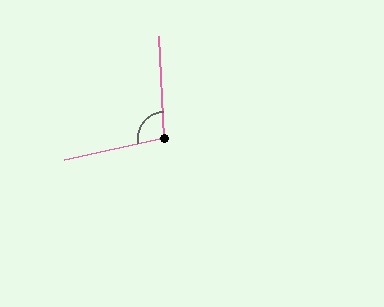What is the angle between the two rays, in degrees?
Approximately 100 degrees.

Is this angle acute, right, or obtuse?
It is obtuse.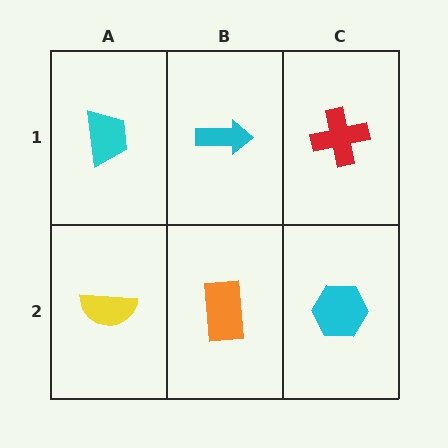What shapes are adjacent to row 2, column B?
A cyan arrow (row 1, column B), a yellow semicircle (row 2, column A), a cyan hexagon (row 2, column C).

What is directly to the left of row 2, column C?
An orange rectangle.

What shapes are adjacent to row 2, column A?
A cyan trapezoid (row 1, column A), an orange rectangle (row 2, column B).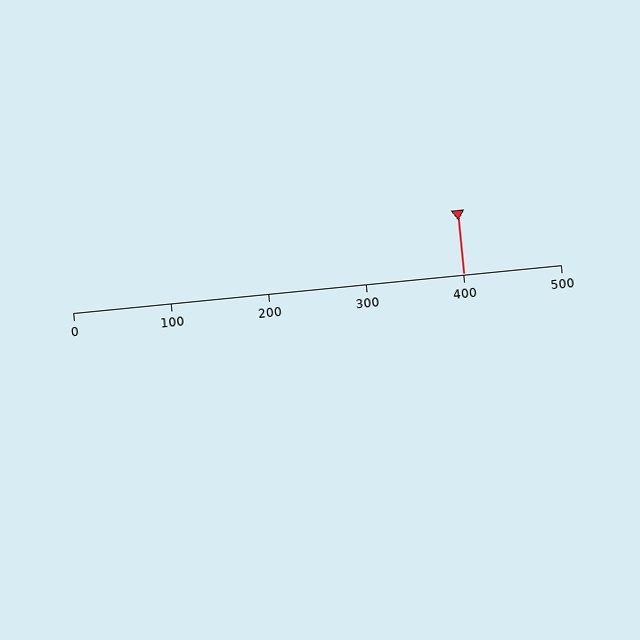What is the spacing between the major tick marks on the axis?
The major ticks are spaced 100 apart.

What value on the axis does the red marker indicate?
The marker indicates approximately 400.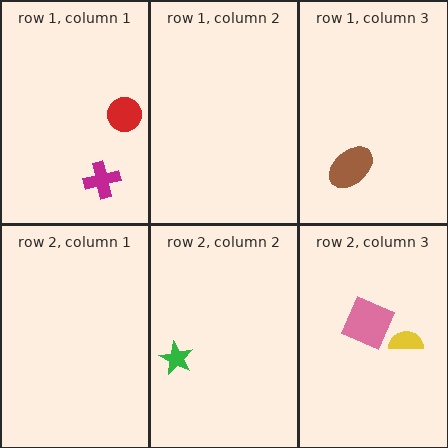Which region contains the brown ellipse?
The row 1, column 3 region.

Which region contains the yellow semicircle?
The row 2, column 3 region.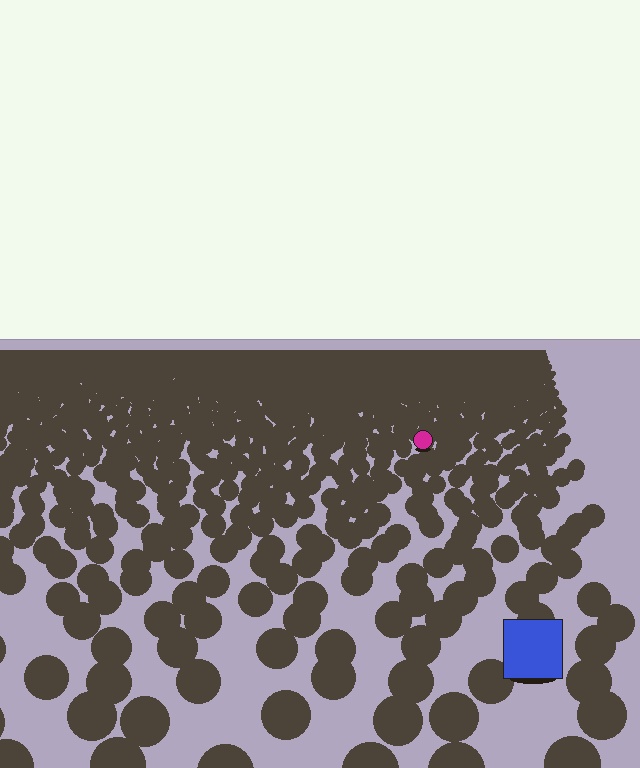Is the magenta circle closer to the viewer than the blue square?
No. The blue square is closer — you can tell from the texture gradient: the ground texture is coarser near it.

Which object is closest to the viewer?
The blue square is closest. The texture marks near it are larger and more spread out.